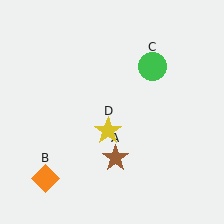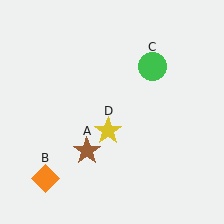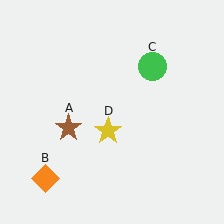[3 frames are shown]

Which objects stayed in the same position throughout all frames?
Orange diamond (object B) and green circle (object C) and yellow star (object D) remained stationary.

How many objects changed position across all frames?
1 object changed position: brown star (object A).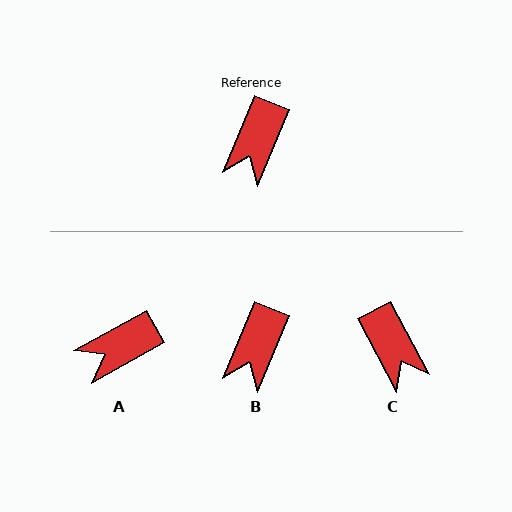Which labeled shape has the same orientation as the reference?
B.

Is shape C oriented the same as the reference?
No, it is off by about 50 degrees.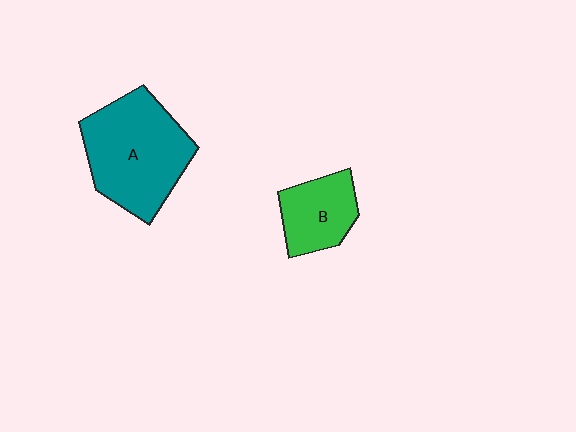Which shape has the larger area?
Shape A (teal).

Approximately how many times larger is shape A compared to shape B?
Approximately 1.9 times.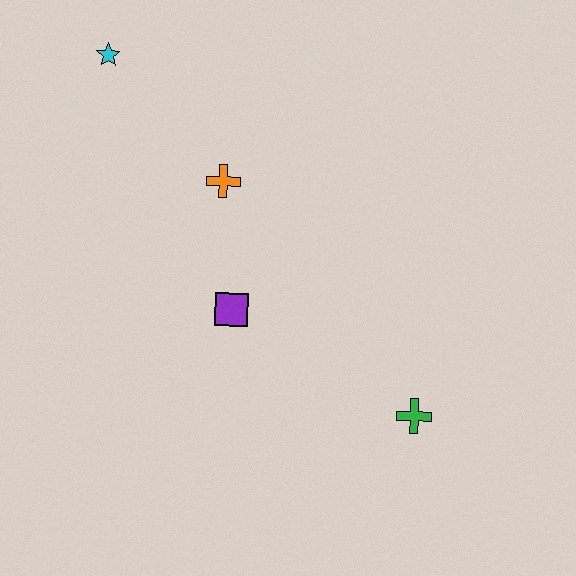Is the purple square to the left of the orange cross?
No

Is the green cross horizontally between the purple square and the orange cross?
No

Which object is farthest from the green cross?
The cyan star is farthest from the green cross.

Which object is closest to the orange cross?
The purple square is closest to the orange cross.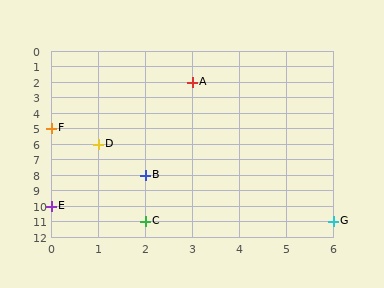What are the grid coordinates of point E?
Point E is at grid coordinates (0, 10).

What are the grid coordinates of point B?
Point B is at grid coordinates (2, 8).